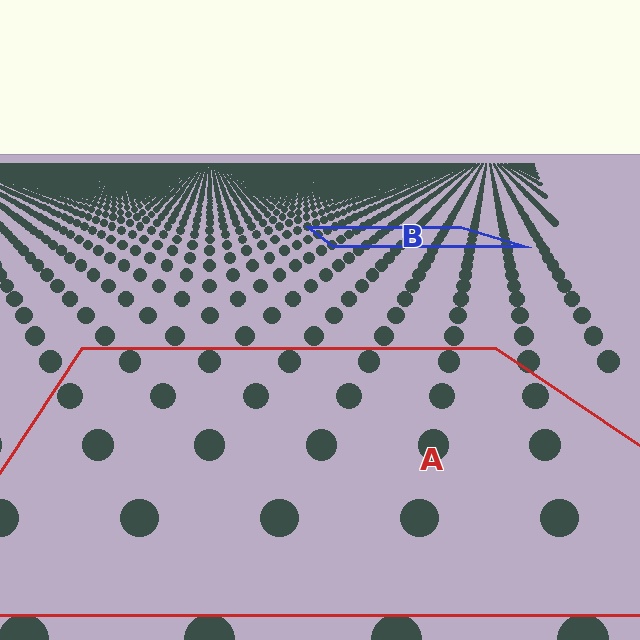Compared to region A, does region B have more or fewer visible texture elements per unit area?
Region B has more texture elements per unit area — they are packed more densely because it is farther away.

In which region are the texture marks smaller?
The texture marks are smaller in region B, because it is farther away.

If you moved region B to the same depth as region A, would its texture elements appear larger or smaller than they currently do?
They would appear larger. At a closer depth, the same texture elements are projected at a bigger on-screen size.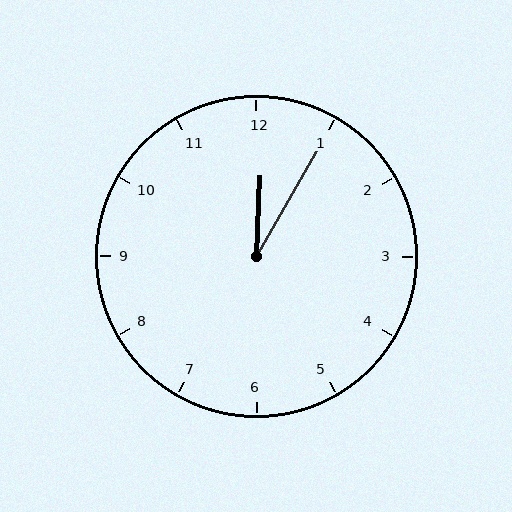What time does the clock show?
12:05.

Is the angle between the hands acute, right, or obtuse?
It is acute.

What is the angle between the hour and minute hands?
Approximately 28 degrees.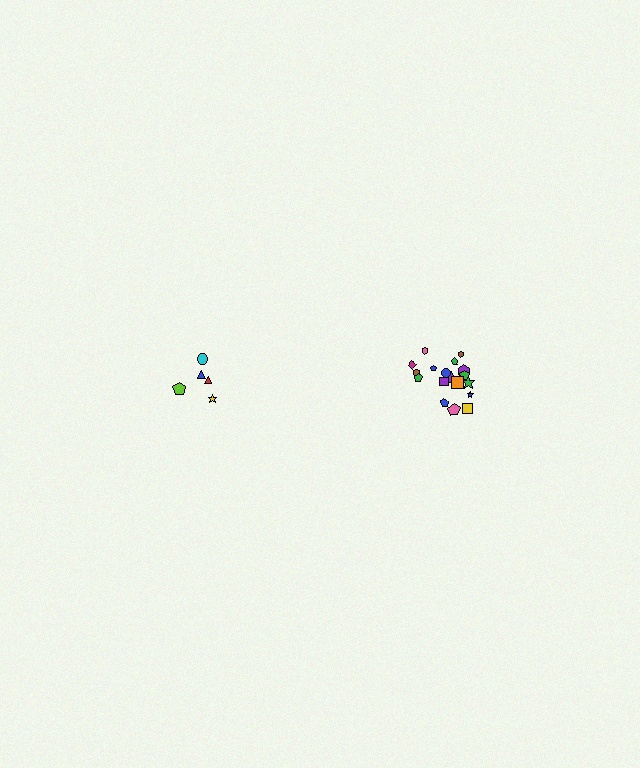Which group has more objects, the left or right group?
The right group.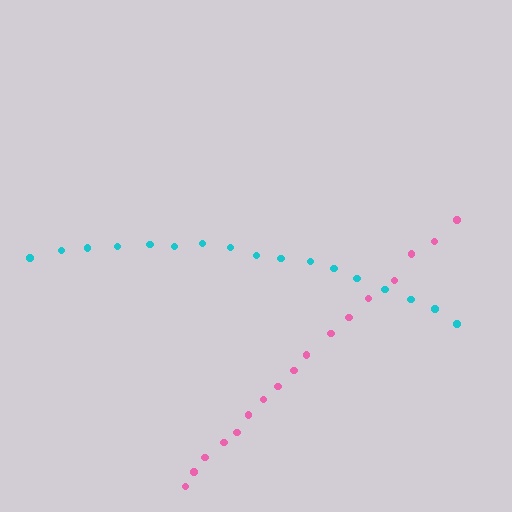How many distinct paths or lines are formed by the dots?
There are 2 distinct paths.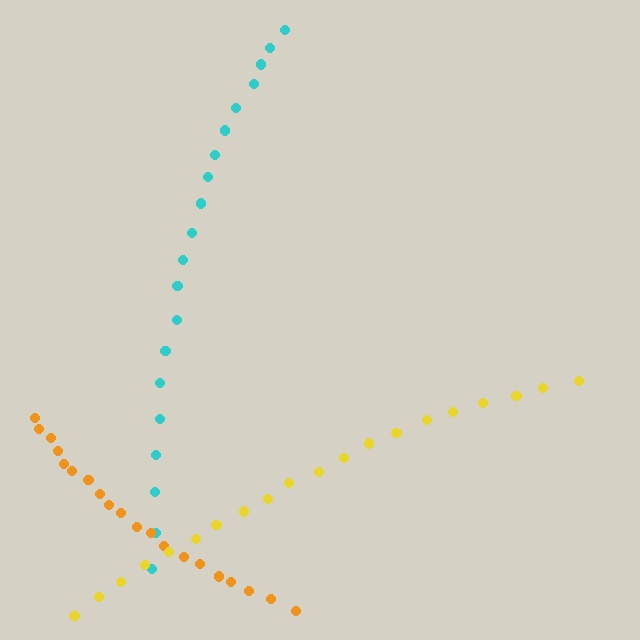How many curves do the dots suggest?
There are 3 distinct paths.